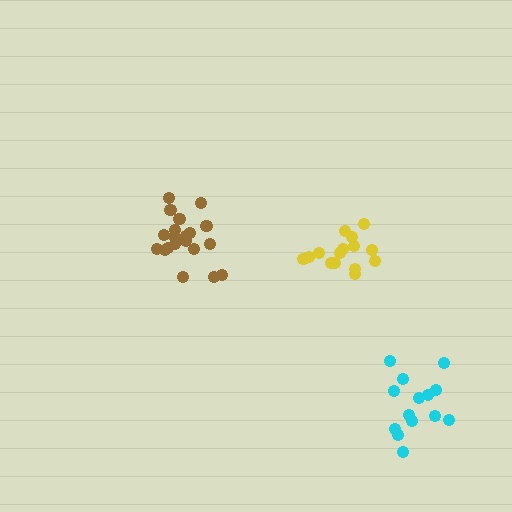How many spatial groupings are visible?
There are 3 spatial groupings.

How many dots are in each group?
Group 1: 20 dots, Group 2: 15 dots, Group 3: 14 dots (49 total).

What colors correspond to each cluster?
The clusters are colored: brown, yellow, cyan.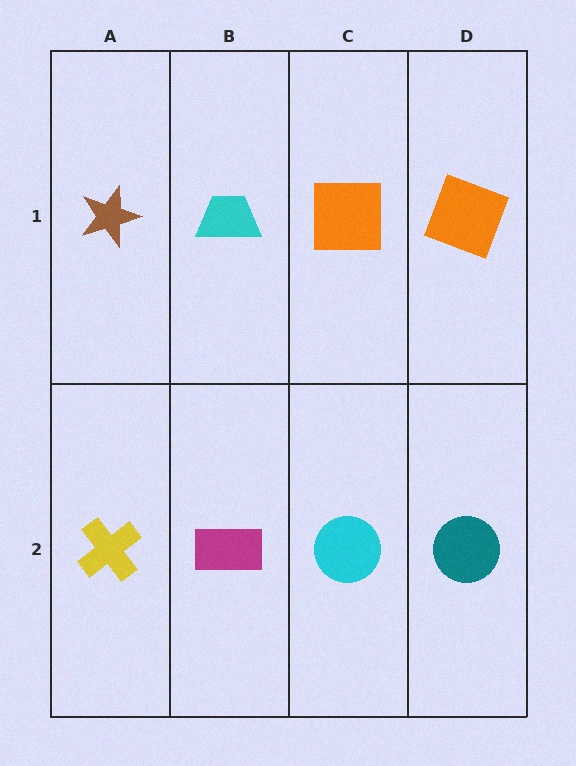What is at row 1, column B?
A cyan trapezoid.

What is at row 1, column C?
An orange square.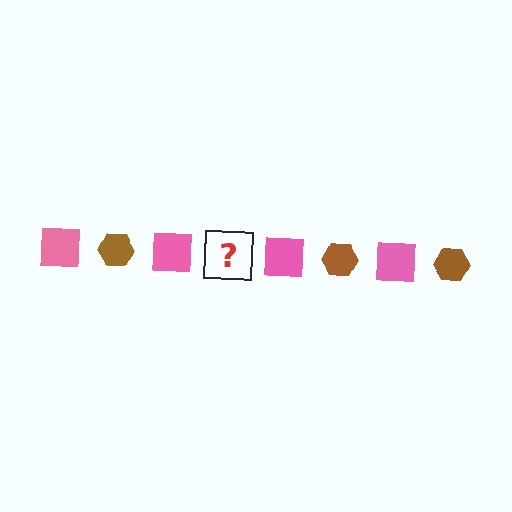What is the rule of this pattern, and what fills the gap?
The rule is that the pattern alternates between pink square and brown hexagon. The gap should be filled with a brown hexagon.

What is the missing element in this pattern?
The missing element is a brown hexagon.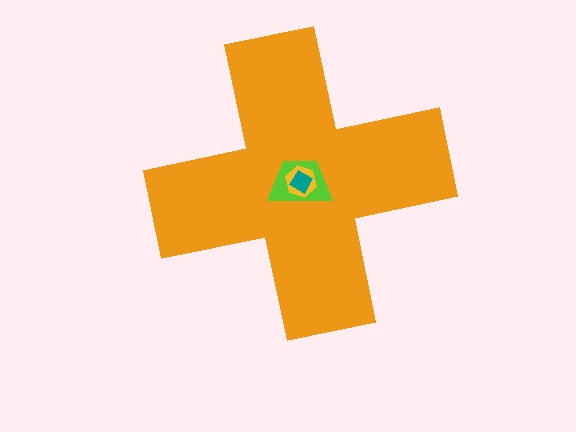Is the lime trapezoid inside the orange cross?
Yes.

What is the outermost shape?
The orange cross.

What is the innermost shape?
The teal diamond.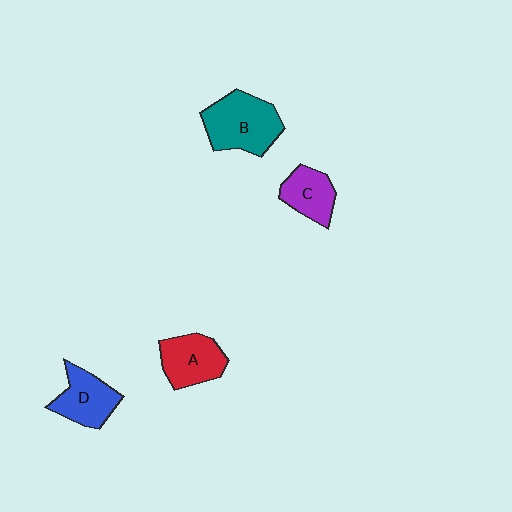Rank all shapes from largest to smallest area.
From largest to smallest: B (teal), A (red), D (blue), C (purple).